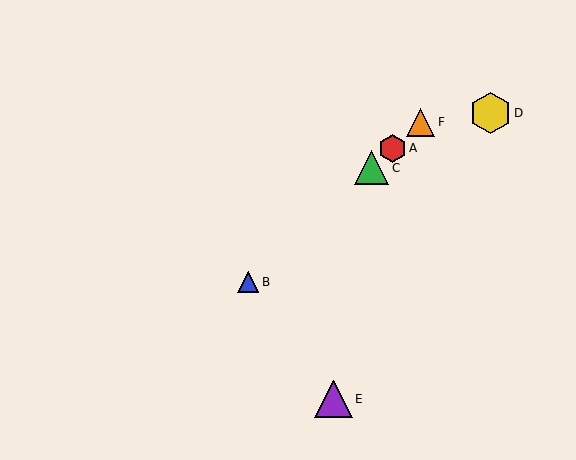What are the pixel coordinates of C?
Object C is at (372, 168).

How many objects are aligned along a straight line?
4 objects (A, B, C, F) are aligned along a straight line.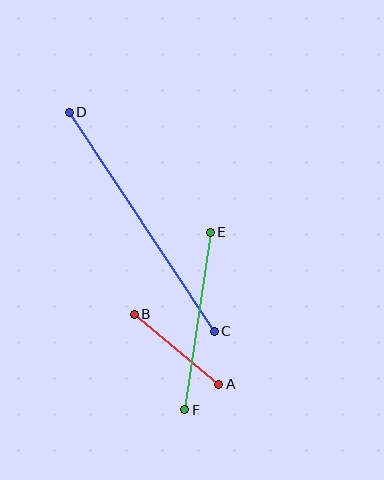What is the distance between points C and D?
The distance is approximately 263 pixels.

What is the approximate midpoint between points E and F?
The midpoint is at approximately (198, 321) pixels.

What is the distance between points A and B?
The distance is approximately 110 pixels.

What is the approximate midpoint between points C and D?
The midpoint is at approximately (142, 222) pixels.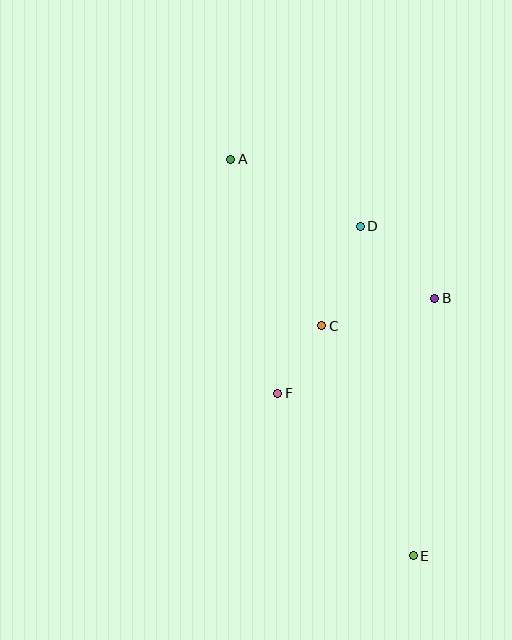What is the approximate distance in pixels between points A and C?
The distance between A and C is approximately 190 pixels.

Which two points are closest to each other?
Points C and F are closest to each other.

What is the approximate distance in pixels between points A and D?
The distance between A and D is approximately 146 pixels.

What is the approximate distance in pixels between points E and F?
The distance between E and F is approximately 211 pixels.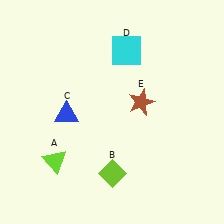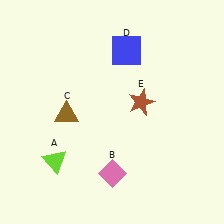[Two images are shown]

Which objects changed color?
B changed from lime to pink. C changed from blue to brown. D changed from cyan to blue.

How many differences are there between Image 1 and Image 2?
There are 3 differences between the two images.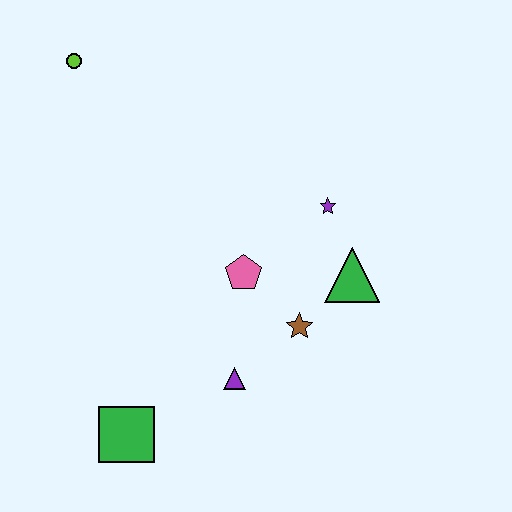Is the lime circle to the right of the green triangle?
No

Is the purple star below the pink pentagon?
No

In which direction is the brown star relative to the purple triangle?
The brown star is to the right of the purple triangle.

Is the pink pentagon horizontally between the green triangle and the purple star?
No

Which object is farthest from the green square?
The lime circle is farthest from the green square.